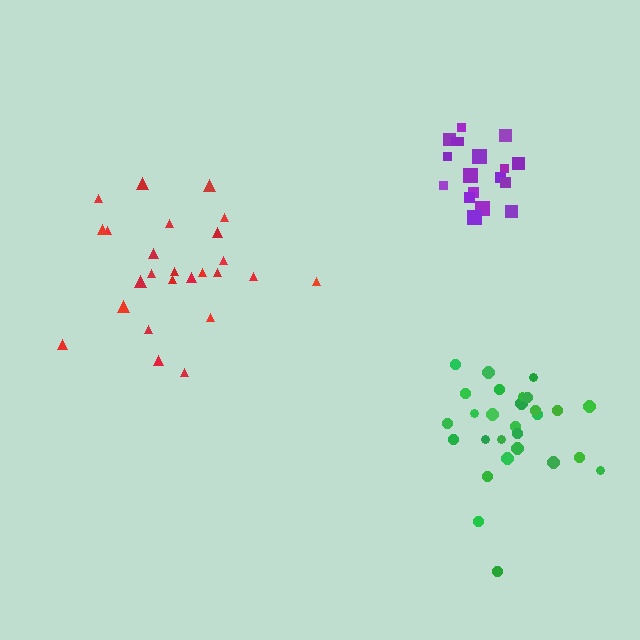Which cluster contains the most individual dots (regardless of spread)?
Green (29).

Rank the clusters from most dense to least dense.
purple, green, red.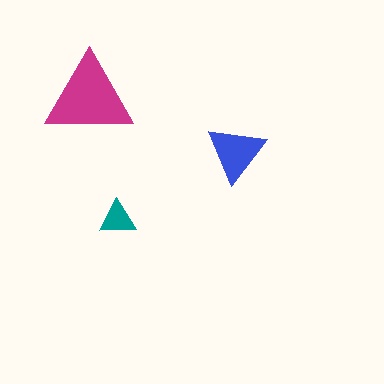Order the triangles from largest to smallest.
the magenta one, the blue one, the teal one.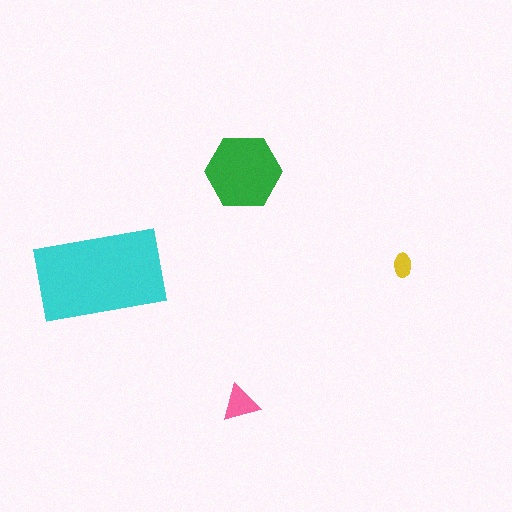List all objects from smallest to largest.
The yellow ellipse, the pink triangle, the green hexagon, the cyan rectangle.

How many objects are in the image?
There are 4 objects in the image.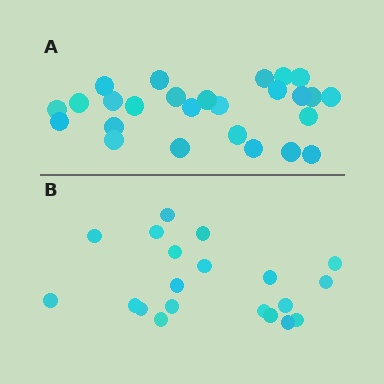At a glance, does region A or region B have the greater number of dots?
Region A (the top region) has more dots.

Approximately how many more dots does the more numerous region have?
Region A has about 6 more dots than region B.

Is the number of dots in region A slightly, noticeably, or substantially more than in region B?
Region A has noticeably more, but not dramatically so. The ratio is roughly 1.3 to 1.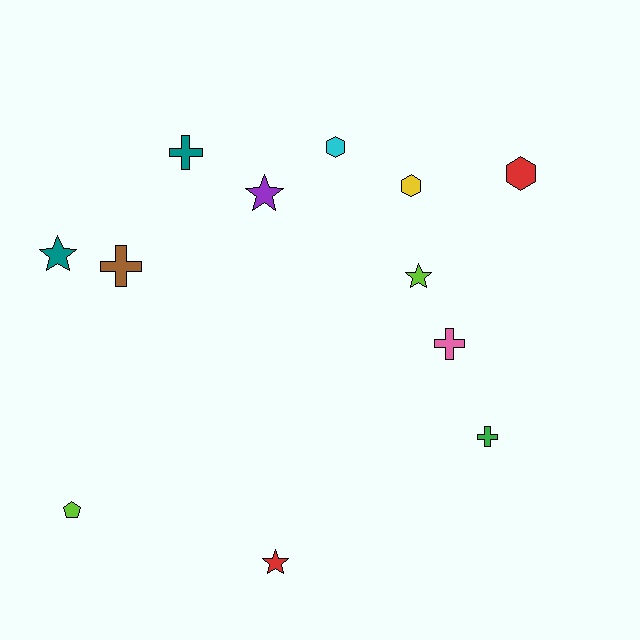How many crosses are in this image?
There are 4 crosses.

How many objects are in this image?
There are 12 objects.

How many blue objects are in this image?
There are no blue objects.